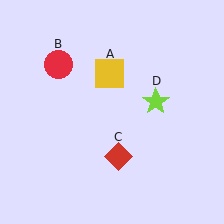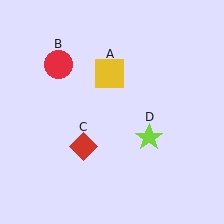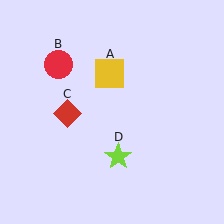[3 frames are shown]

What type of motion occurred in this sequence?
The red diamond (object C), lime star (object D) rotated clockwise around the center of the scene.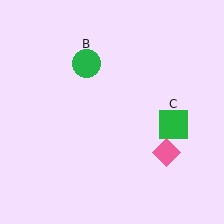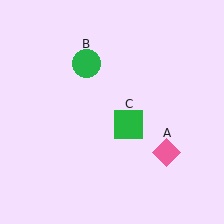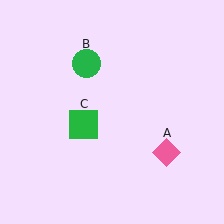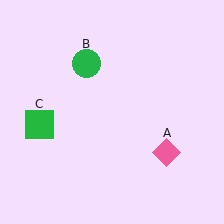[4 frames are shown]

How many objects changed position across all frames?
1 object changed position: green square (object C).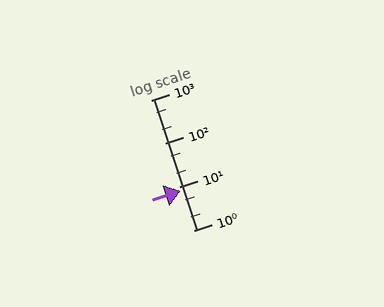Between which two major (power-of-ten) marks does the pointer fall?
The pointer is between 1 and 10.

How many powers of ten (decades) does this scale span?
The scale spans 3 decades, from 1 to 1000.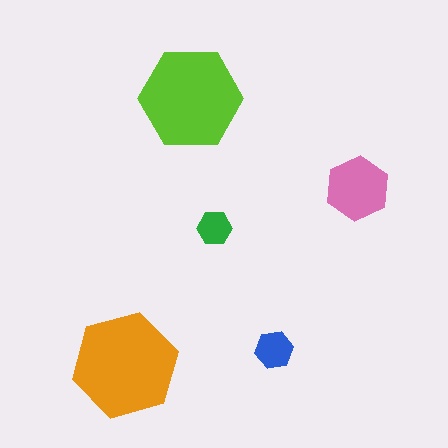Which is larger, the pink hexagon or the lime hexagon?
The lime one.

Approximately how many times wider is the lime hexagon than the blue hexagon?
About 2.5 times wider.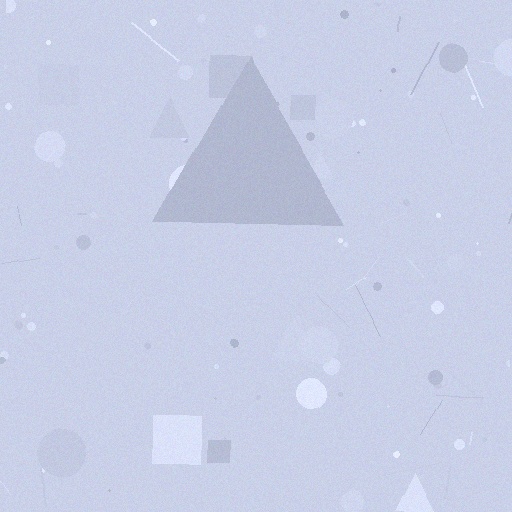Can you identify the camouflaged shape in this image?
The camouflaged shape is a triangle.